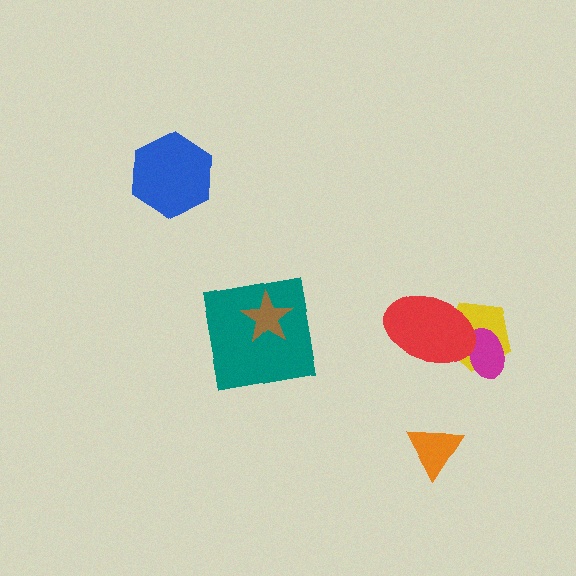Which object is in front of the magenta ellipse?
The red ellipse is in front of the magenta ellipse.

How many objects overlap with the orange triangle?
0 objects overlap with the orange triangle.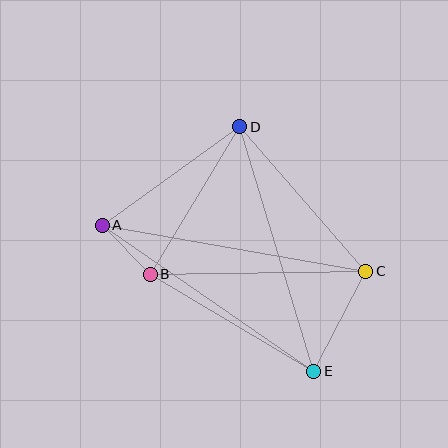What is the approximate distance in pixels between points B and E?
The distance between B and E is approximately 190 pixels.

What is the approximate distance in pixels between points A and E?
The distance between A and E is approximately 257 pixels.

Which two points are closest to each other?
Points A and B are closest to each other.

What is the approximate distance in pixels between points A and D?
The distance between A and D is approximately 169 pixels.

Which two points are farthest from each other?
Points A and C are farthest from each other.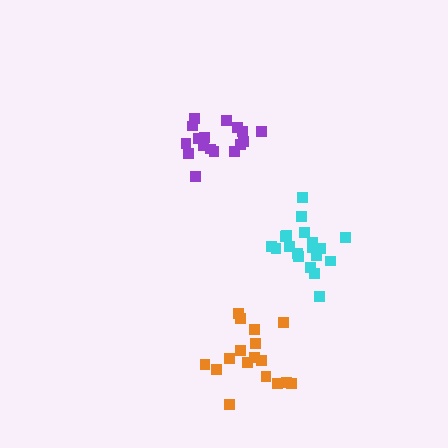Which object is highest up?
The purple cluster is topmost.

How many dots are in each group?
Group 1: 17 dots, Group 2: 17 dots, Group 3: 19 dots (53 total).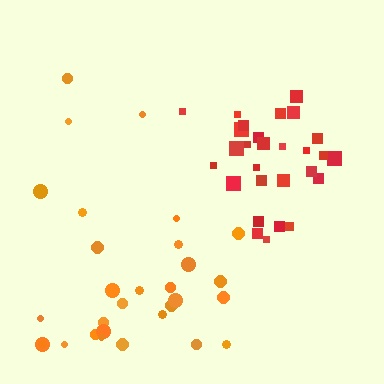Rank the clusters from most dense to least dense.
red, orange.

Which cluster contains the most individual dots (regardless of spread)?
Orange (31).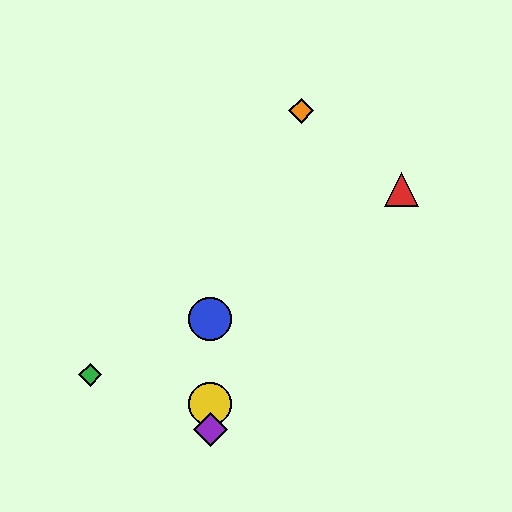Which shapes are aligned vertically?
The blue circle, the yellow circle, the purple diamond are aligned vertically.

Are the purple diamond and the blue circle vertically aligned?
Yes, both are at x≈210.